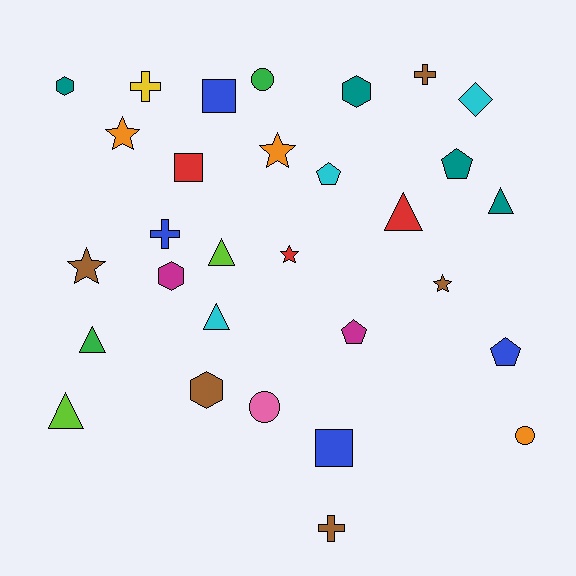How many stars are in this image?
There are 5 stars.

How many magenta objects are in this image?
There are 2 magenta objects.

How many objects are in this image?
There are 30 objects.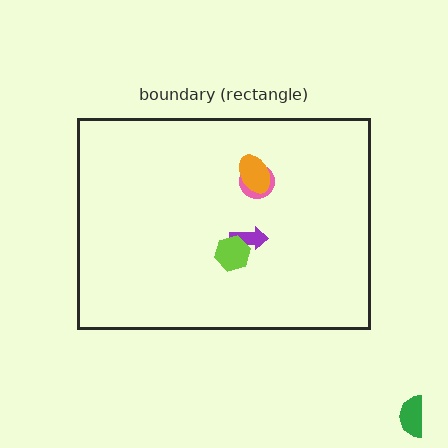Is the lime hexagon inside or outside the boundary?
Inside.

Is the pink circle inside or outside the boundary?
Inside.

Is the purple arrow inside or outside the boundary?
Inside.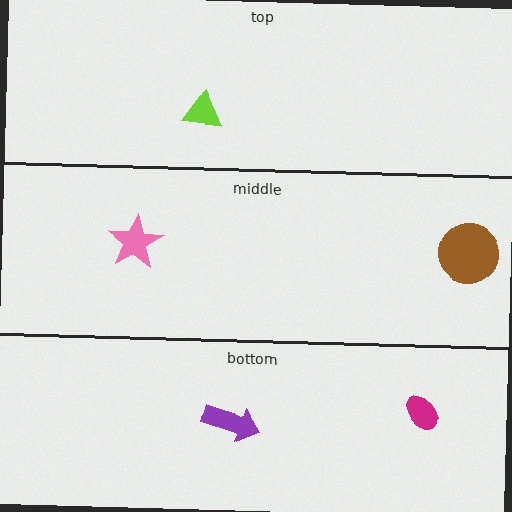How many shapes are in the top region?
1.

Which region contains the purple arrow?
The bottom region.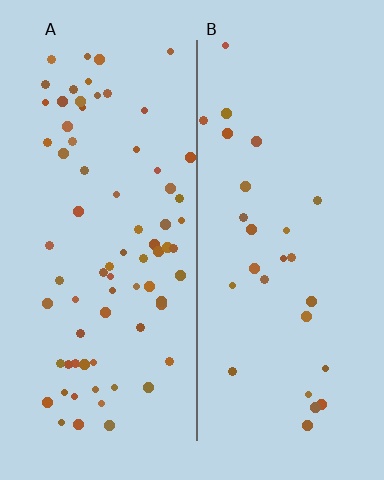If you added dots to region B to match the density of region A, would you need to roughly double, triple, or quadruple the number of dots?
Approximately triple.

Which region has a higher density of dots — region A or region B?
A (the left).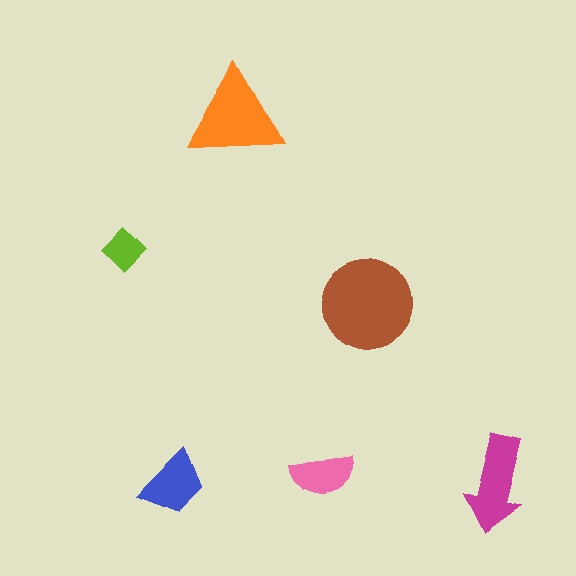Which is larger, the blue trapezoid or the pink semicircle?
The blue trapezoid.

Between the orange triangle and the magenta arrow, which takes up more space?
The orange triangle.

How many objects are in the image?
There are 6 objects in the image.